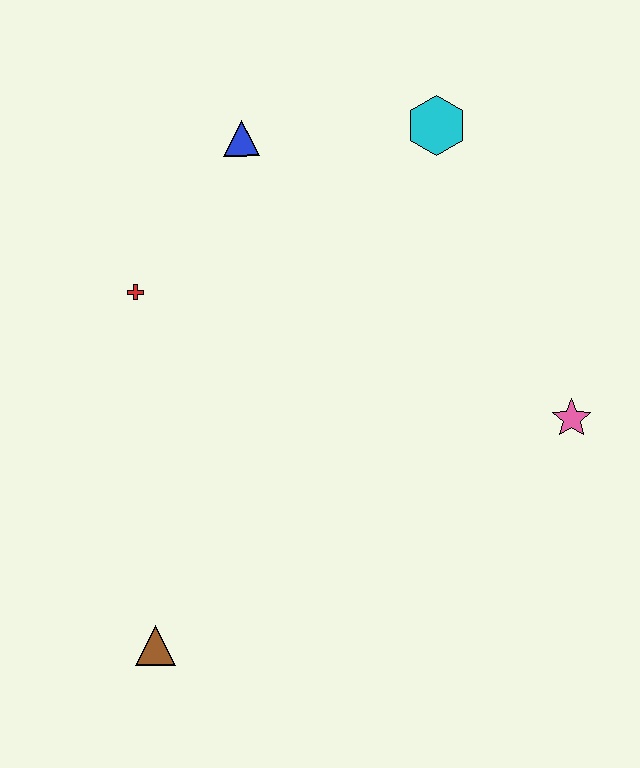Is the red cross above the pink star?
Yes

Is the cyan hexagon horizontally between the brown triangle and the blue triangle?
No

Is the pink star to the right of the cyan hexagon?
Yes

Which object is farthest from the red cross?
The pink star is farthest from the red cross.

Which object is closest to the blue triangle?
The red cross is closest to the blue triangle.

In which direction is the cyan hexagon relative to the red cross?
The cyan hexagon is to the right of the red cross.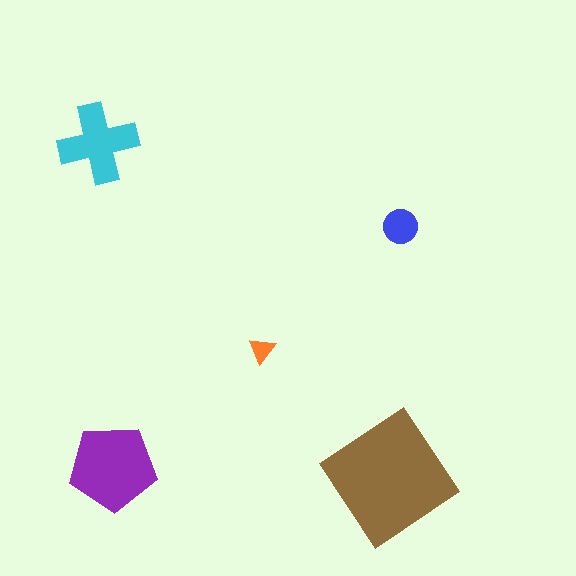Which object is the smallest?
The orange triangle.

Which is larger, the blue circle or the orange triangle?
The blue circle.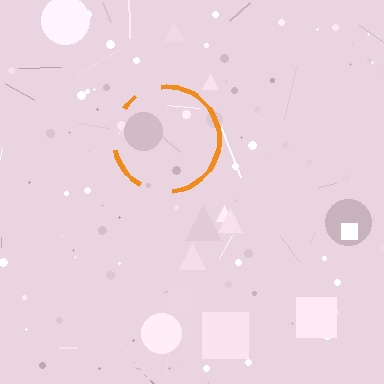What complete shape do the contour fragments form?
The contour fragments form a circle.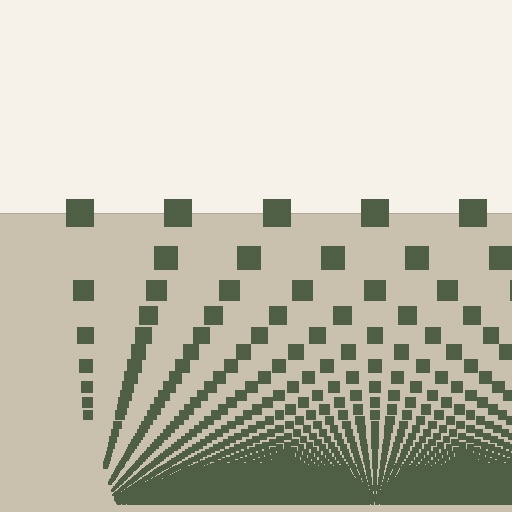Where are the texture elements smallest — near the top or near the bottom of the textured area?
Near the bottom.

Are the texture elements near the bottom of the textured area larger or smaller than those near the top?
Smaller. The gradient is inverted — elements near the bottom are smaller and denser.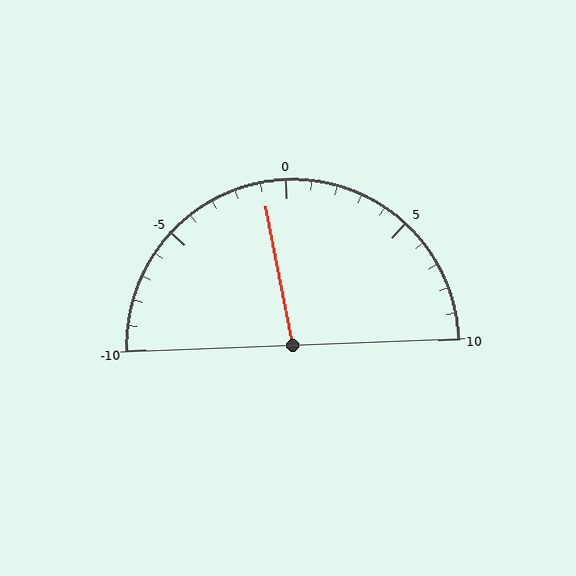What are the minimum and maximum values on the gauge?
The gauge ranges from -10 to 10.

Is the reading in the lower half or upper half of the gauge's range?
The reading is in the lower half of the range (-10 to 10).